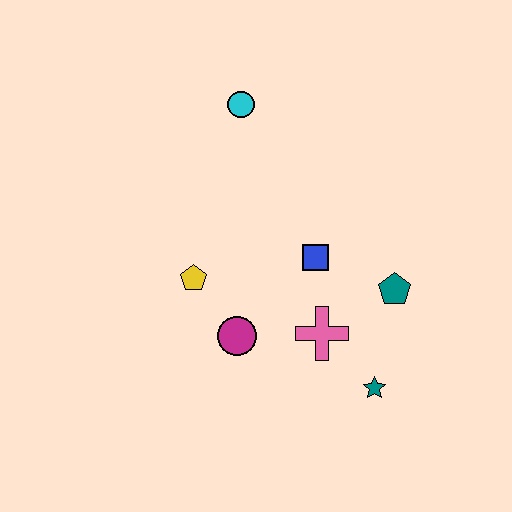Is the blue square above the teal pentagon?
Yes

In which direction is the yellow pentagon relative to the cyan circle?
The yellow pentagon is below the cyan circle.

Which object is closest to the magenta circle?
The yellow pentagon is closest to the magenta circle.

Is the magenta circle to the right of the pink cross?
No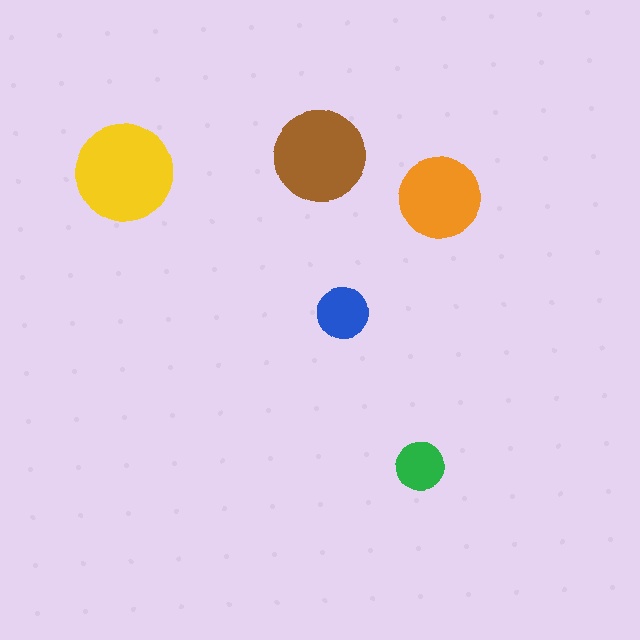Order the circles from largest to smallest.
the yellow one, the brown one, the orange one, the blue one, the green one.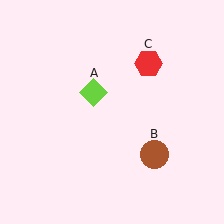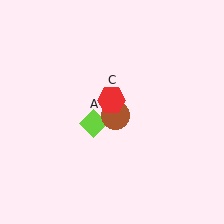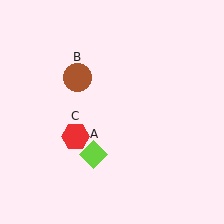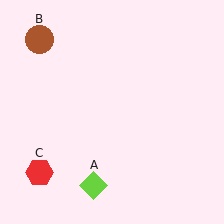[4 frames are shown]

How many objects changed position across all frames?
3 objects changed position: lime diamond (object A), brown circle (object B), red hexagon (object C).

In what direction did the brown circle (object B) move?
The brown circle (object B) moved up and to the left.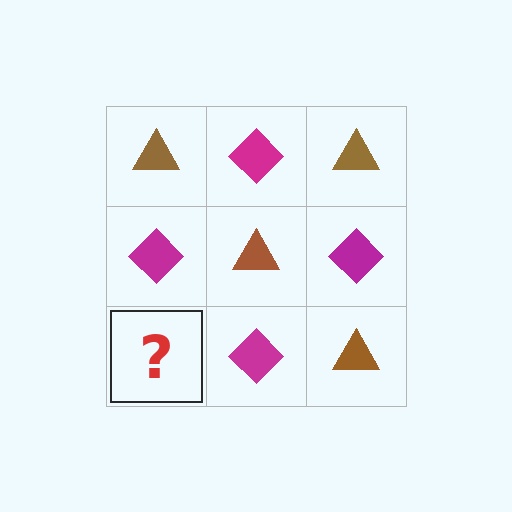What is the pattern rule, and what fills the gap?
The rule is that it alternates brown triangle and magenta diamond in a checkerboard pattern. The gap should be filled with a brown triangle.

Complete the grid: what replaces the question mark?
The question mark should be replaced with a brown triangle.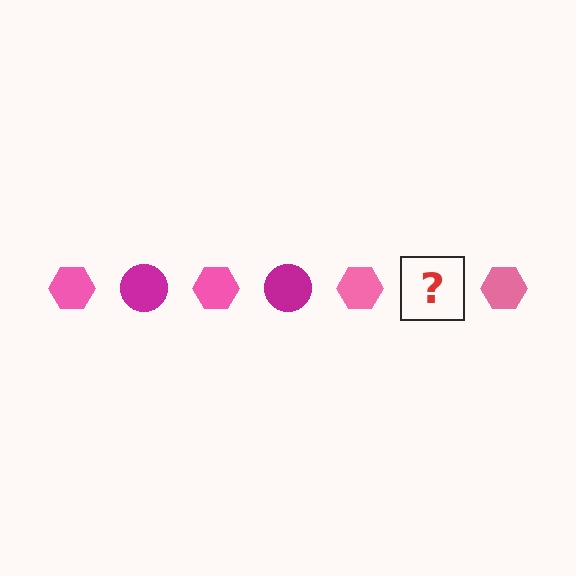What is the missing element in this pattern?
The missing element is a magenta circle.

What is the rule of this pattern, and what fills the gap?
The rule is that the pattern alternates between pink hexagon and magenta circle. The gap should be filled with a magenta circle.